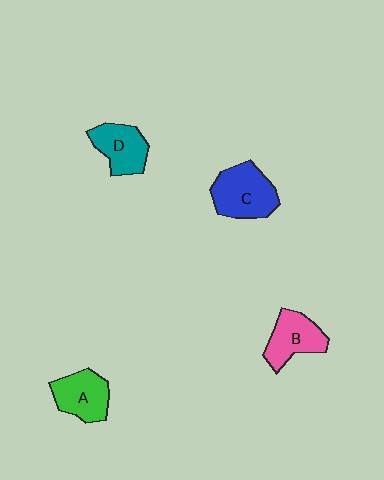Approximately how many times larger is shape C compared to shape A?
Approximately 1.3 times.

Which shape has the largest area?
Shape C (blue).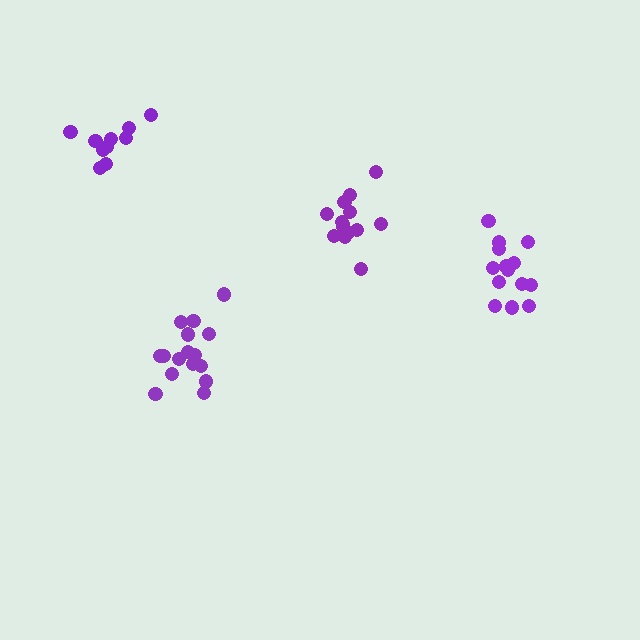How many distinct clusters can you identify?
There are 4 distinct clusters.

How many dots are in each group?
Group 1: 16 dots, Group 2: 10 dots, Group 3: 14 dots, Group 4: 14 dots (54 total).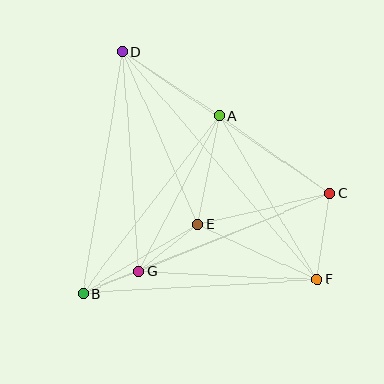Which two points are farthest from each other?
Points D and F are farthest from each other.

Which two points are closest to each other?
Points B and G are closest to each other.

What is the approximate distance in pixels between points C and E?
The distance between C and E is approximately 135 pixels.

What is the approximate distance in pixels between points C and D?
The distance between C and D is approximately 251 pixels.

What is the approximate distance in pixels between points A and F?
The distance between A and F is approximately 191 pixels.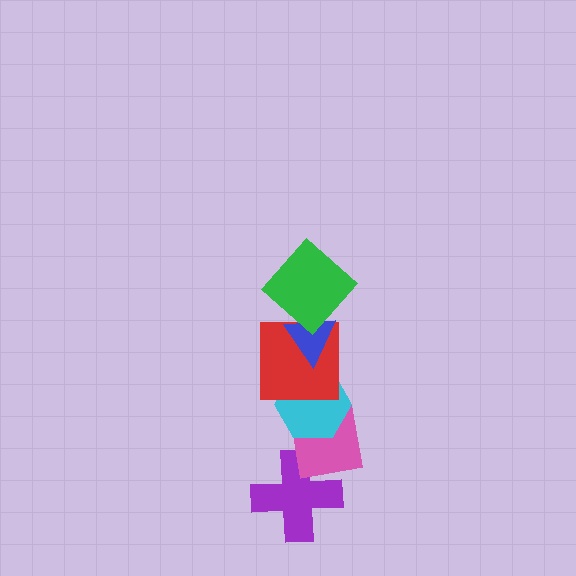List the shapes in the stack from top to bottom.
From top to bottom: the green diamond, the blue triangle, the red square, the cyan hexagon, the pink square, the purple cross.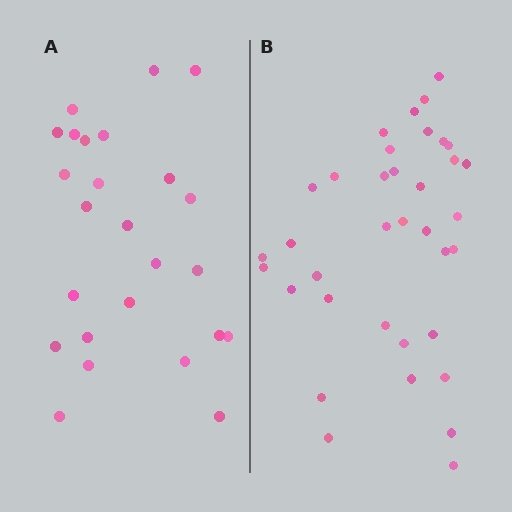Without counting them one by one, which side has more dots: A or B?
Region B (the right region) has more dots.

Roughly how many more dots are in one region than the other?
Region B has roughly 12 or so more dots than region A.